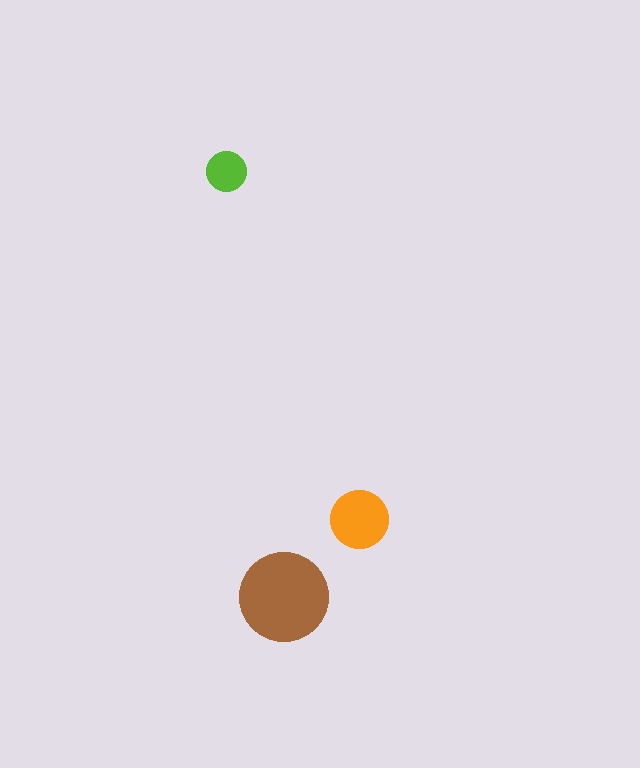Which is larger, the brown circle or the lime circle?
The brown one.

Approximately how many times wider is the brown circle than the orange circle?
About 1.5 times wider.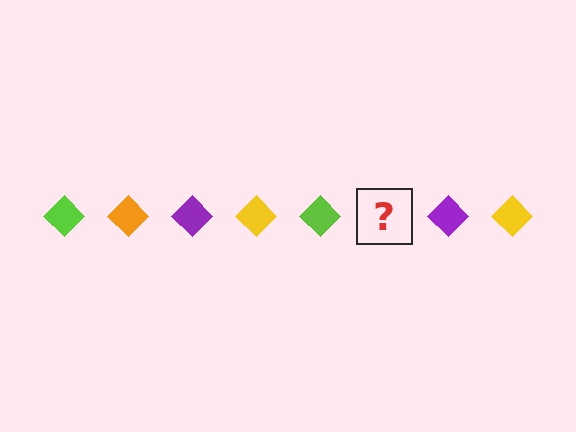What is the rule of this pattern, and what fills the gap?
The rule is that the pattern cycles through lime, orange, purple, yellow diamonds. The gap should be filled with an orange diamond.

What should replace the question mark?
The question mark should be replaced with an orange diamond.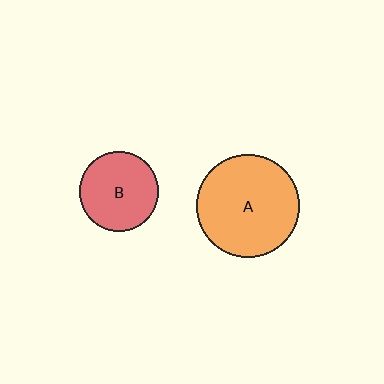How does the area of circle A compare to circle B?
Approximately 1.7 times.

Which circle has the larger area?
Circle A (orange).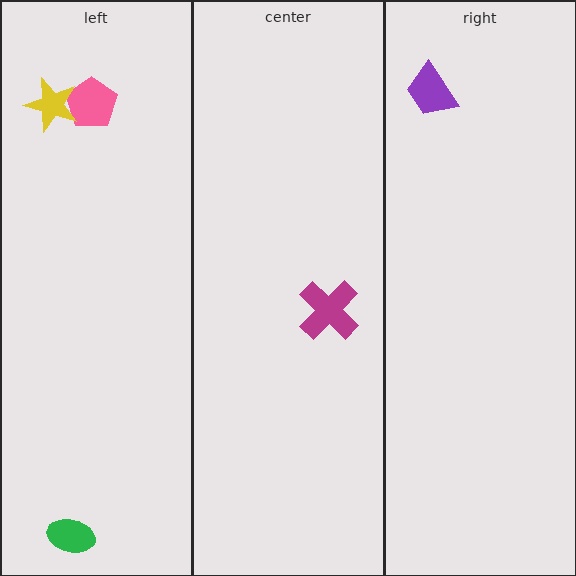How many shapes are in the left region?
3.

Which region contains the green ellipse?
The left region.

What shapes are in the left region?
The pink pentagon, the green ellipse, the yellow star.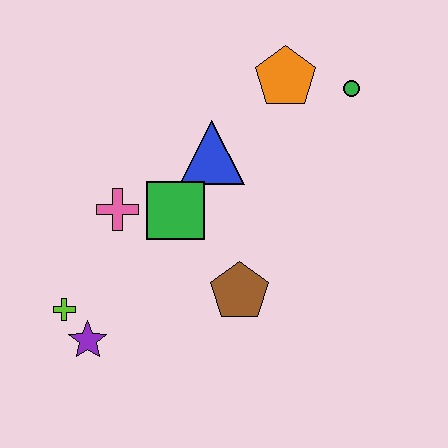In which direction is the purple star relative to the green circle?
The purple star is to the left of the green circle.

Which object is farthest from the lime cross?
The green circle is farthest from the lime cross.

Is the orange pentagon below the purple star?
No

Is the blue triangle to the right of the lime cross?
Yes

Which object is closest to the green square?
The pink cross is closest to the green square.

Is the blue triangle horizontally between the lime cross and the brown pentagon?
Yes